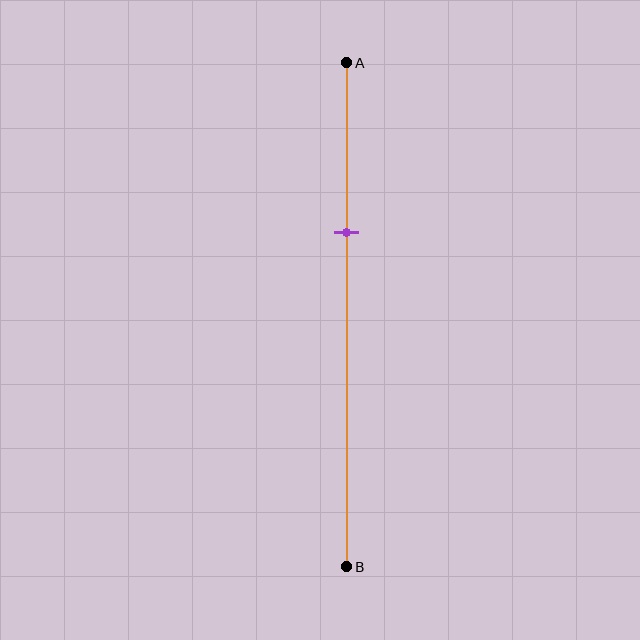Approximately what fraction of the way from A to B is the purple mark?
The purple mark is approximately 35% of the way from A to B.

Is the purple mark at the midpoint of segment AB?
No, the mark is at about 35% from A, not at the 50% midpoint.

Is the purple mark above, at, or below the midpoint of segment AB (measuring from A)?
The purple mark is above the midpoint of segment AB.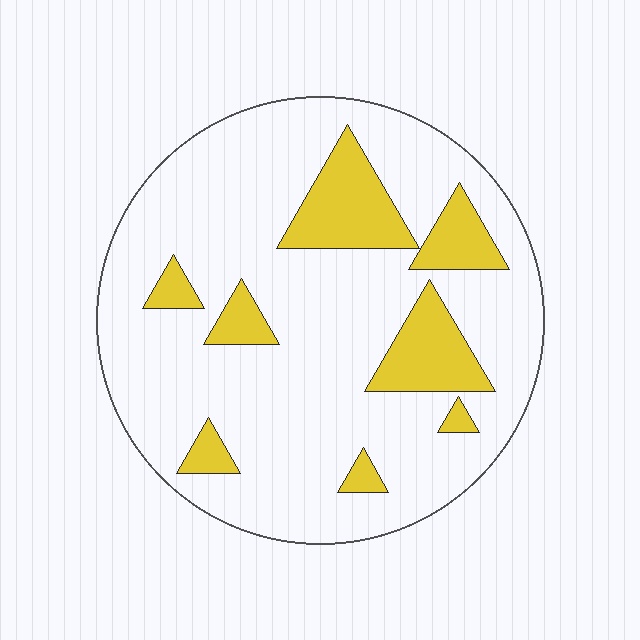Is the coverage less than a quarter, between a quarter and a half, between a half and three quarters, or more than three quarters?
Less than a quarter.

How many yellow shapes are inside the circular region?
8.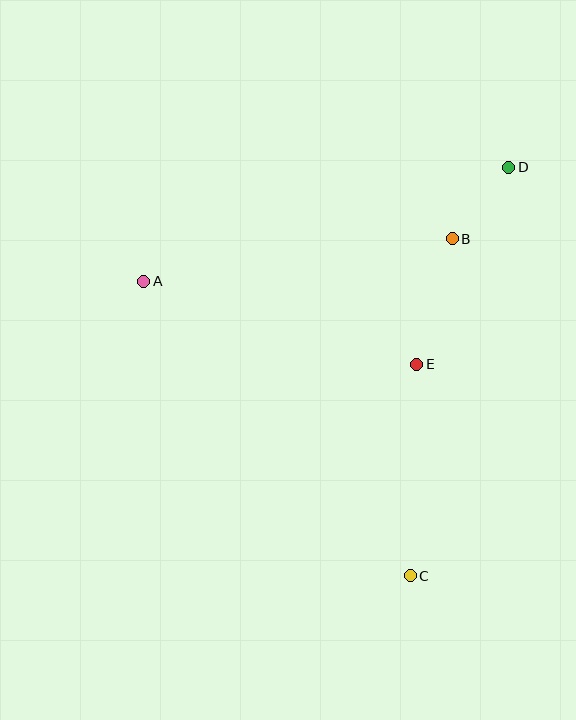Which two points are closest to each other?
Points B and D are closest to each other.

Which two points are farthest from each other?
Points C and D are farthest from each other.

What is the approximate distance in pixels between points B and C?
The distance between B and C is approximately 340 pixels.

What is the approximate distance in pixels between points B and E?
The distance between B and E is approximately 131 pixels.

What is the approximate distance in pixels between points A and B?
The distance between A and B is approximately 311 pixels.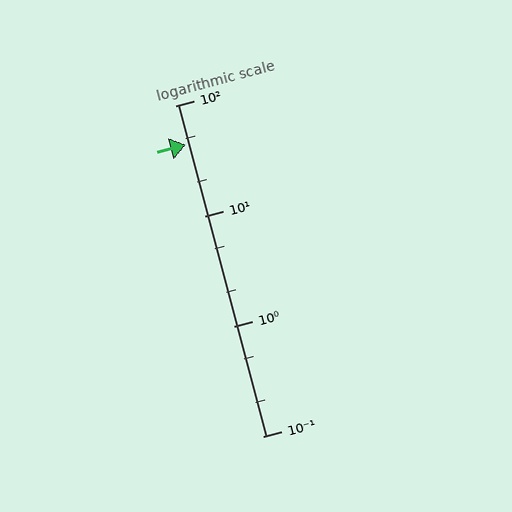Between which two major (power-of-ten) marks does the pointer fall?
The pointer is between 10 and 100.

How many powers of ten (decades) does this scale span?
The scale spans 3 decades, from 0.1 to 100.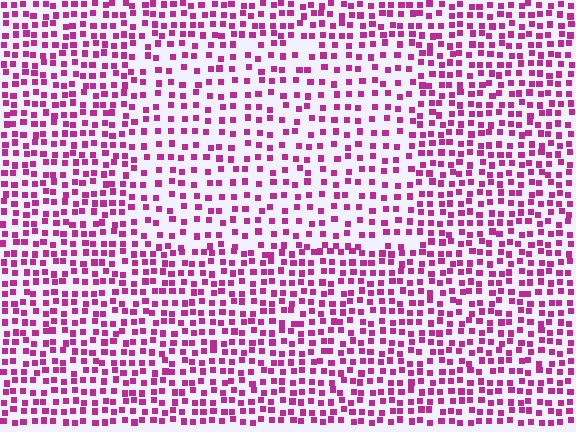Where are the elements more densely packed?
The elements are more densely packed outside the rectangle boundary.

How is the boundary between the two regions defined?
The boundary is defined by a change in element density (approximately 1.6x ratio). All elements are the same color, size, and shape.